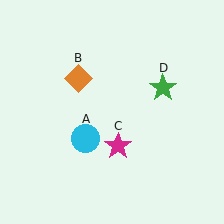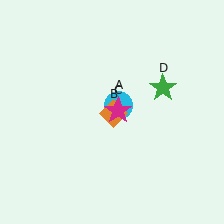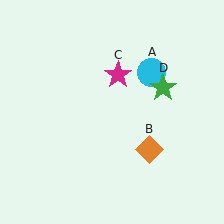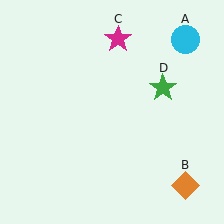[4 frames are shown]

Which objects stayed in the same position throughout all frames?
Green star (object D) remained stationary.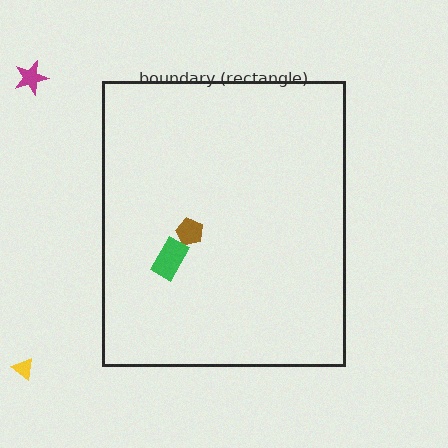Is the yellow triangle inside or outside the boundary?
Outside.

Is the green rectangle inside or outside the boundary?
Inside.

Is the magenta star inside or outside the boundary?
Outside.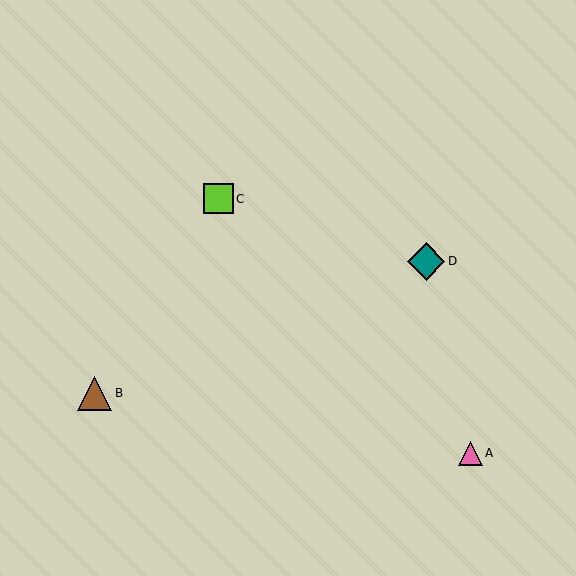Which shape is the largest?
The teal diamond (labeled D) is the largest.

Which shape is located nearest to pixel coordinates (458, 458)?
The pink triangle (labeled A) at (471, 453) is nearest to that location.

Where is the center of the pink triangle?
The center of the pink triangle is at (471, 453).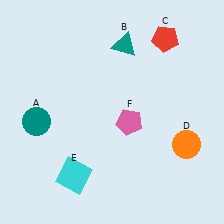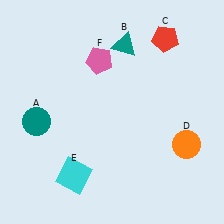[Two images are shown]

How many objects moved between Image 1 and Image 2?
1 object moved between the two images.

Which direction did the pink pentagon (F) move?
The pink pentagon (F) moved up.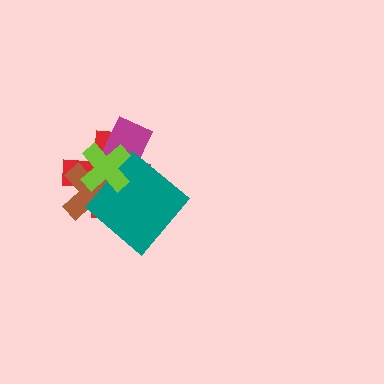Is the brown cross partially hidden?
Yes, it is partially covered by another shape.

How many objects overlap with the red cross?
4 objects overlap with the red cross.